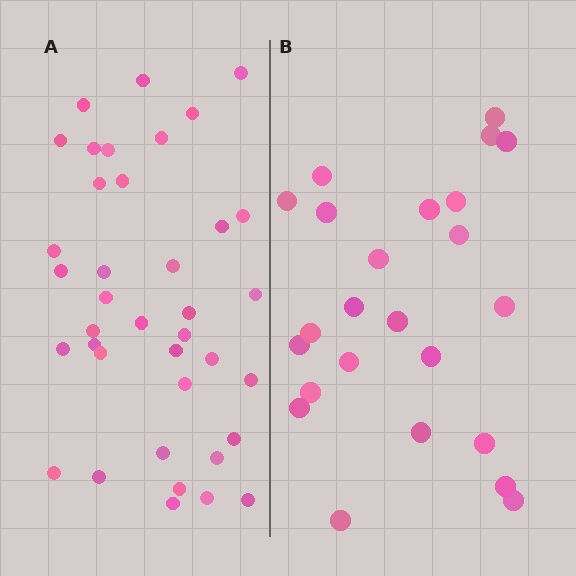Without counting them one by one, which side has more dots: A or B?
Region A (the left region) has more dots.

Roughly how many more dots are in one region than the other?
Region A has approximately 15 more dots than region B.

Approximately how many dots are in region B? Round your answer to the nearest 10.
About 20 dots. (The exact count is 24, which rounds to 20.)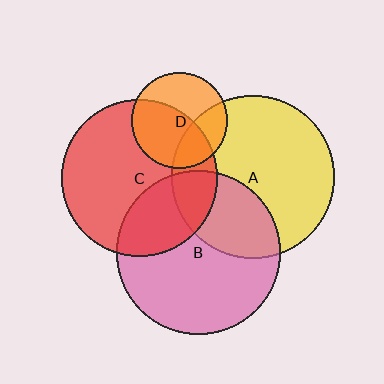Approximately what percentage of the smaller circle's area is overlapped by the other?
Approximately 20%.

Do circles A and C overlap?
Yes.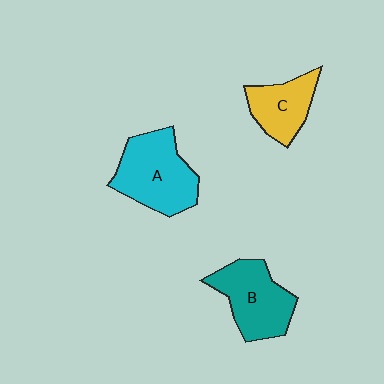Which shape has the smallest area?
Shape C (yellow).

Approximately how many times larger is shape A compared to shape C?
Approximately 1.6 times.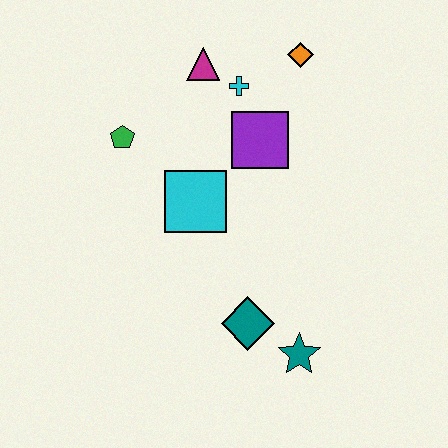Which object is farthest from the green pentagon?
The teal star is farthest from the green pentagon.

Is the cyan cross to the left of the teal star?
Yes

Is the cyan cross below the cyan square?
No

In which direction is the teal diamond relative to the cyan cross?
The teal diamond is below the cyan cross.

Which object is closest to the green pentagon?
The cyan square is closest to the green pentagon.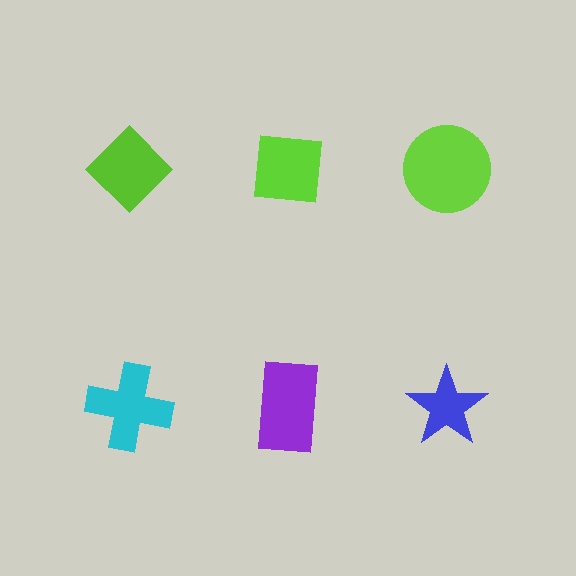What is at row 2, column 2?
A purple rectangle.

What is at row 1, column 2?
A lime square.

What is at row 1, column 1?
A lime diamond.